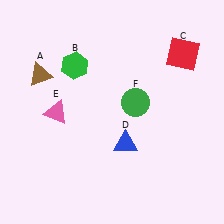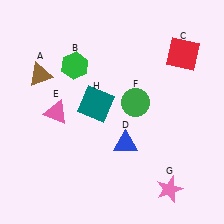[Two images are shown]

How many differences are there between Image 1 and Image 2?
There are 2 differences between the two images.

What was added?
A pink star (G), a teal square (H) were added in Image 2.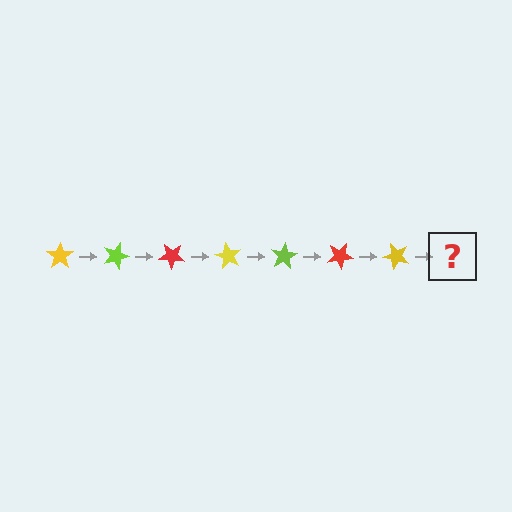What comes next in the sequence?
The next element should be a lime star, rotated 140 degrees from the start.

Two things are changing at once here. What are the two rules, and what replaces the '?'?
The two rules are that it rotates 20 degrees each step and the color cycles through yellow, lime, and red. The '?' should be a lime star, rotated 140 degrees from the start.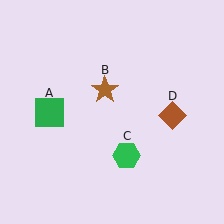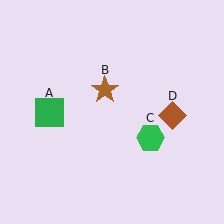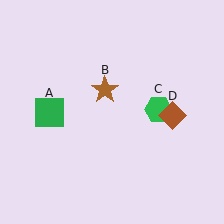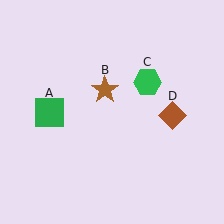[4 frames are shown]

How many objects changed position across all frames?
1 object changed position: green hexagon (object C).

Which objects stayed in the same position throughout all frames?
Green square (object A) and brown star (object B) and brown diamond (object D) remained stationary.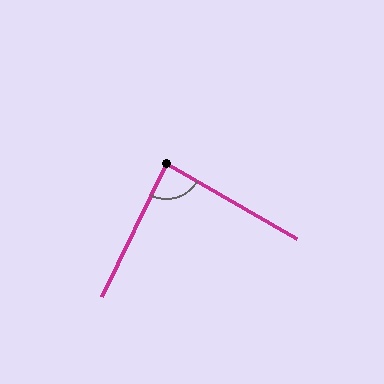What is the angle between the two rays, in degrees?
Approximately 86 degrees.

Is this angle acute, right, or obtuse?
It is approximately a right angle.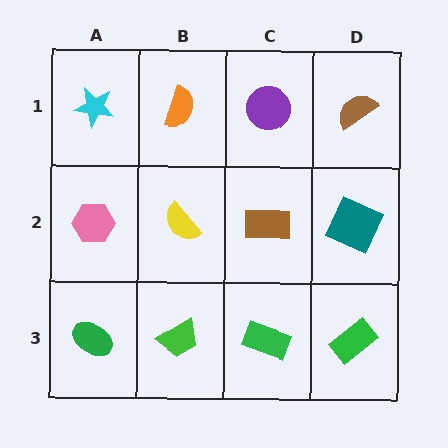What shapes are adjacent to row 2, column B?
An orange semicircle (row 1, column B), a green trapezoid (row 3, column B), a pink hexagon (row 2, column A), a brown rectangle (row 2, column C).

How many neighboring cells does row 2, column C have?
4.